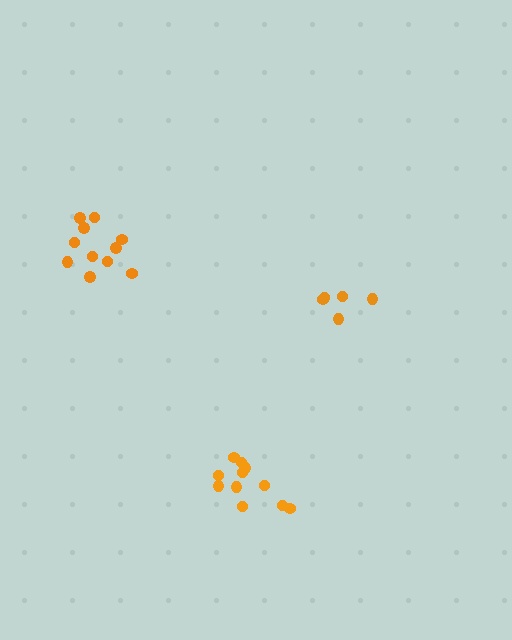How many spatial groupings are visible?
There are 3 spatial groupings.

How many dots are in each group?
Group 1: 11 dots, Group 2: 11 dots, Group 3: 5 dots (27 total).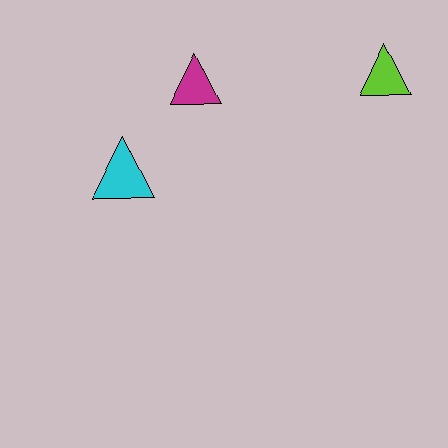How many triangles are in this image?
There are 3 triangles.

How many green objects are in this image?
There are no green objects.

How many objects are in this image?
There are 3 objects.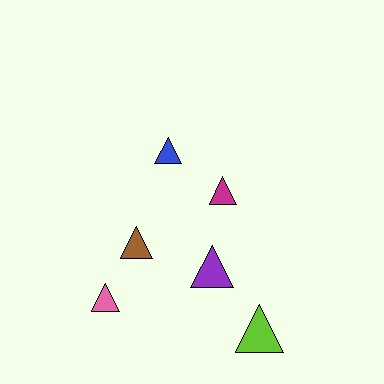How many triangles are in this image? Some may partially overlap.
There are 6 triangles.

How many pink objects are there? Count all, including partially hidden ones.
There is 1 pink object.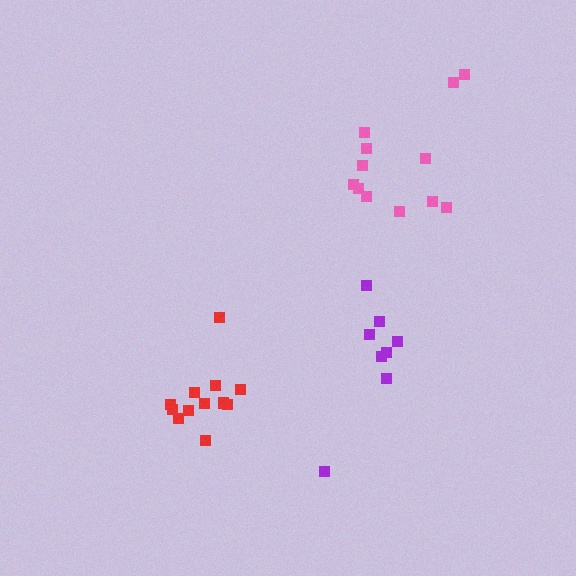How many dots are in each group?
Group 1: 12 dots, Group 2: 12 dots, Group 3: 8 dots (32 total).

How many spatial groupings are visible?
There are 3 spatial groupings.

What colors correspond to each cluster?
The clusters are colored: pink, red, purple.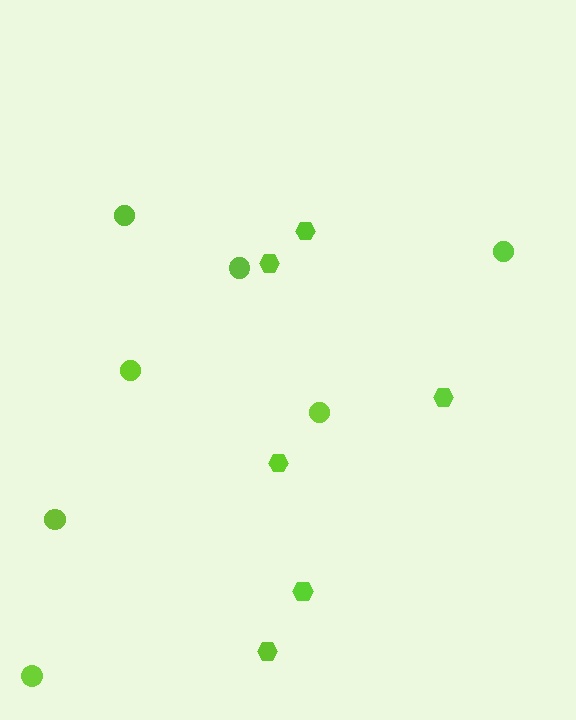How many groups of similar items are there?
There are 2 groups: one group of circles (7) and one group of hexagons (6).